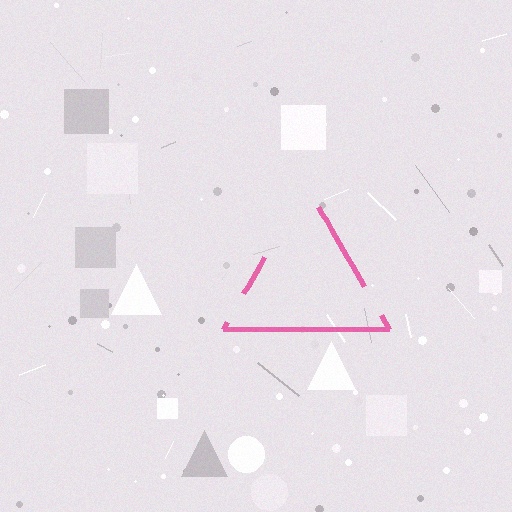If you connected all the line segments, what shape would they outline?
They would outline a triangle.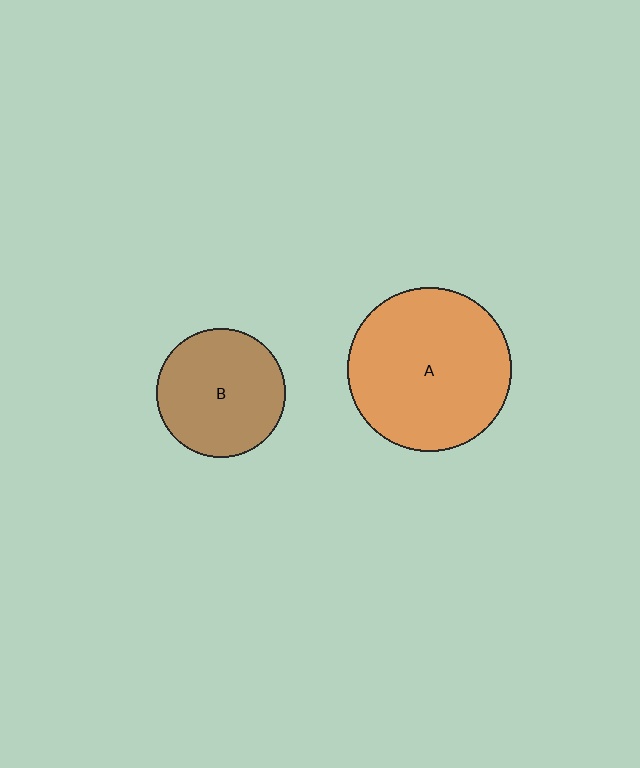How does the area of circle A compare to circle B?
Approximately 1.6 times.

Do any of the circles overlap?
No, none of the circles overlap.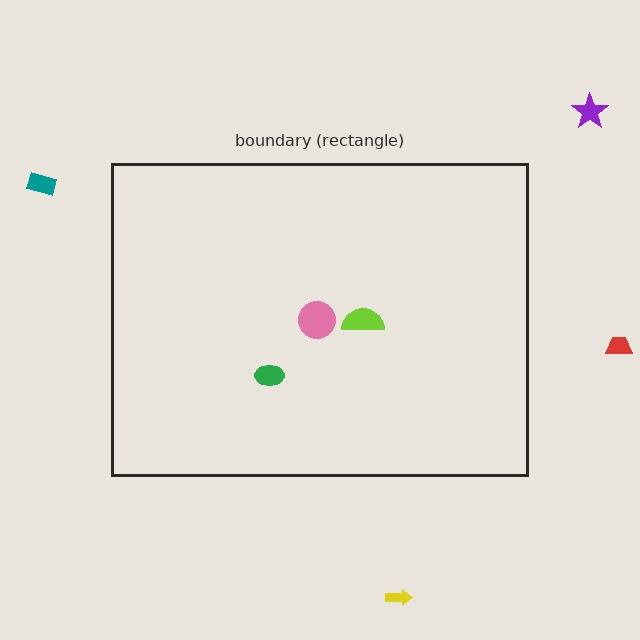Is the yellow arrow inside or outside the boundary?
Outside.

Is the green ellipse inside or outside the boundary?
Inside.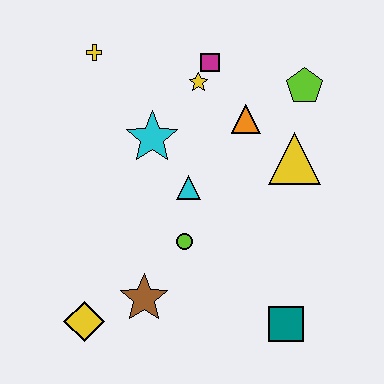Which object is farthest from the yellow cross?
The teal square is farthest from the yellow cross.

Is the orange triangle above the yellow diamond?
Yes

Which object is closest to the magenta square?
The yellow star is closest to the magenta square.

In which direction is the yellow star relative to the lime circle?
The yellow star is above the lime circle.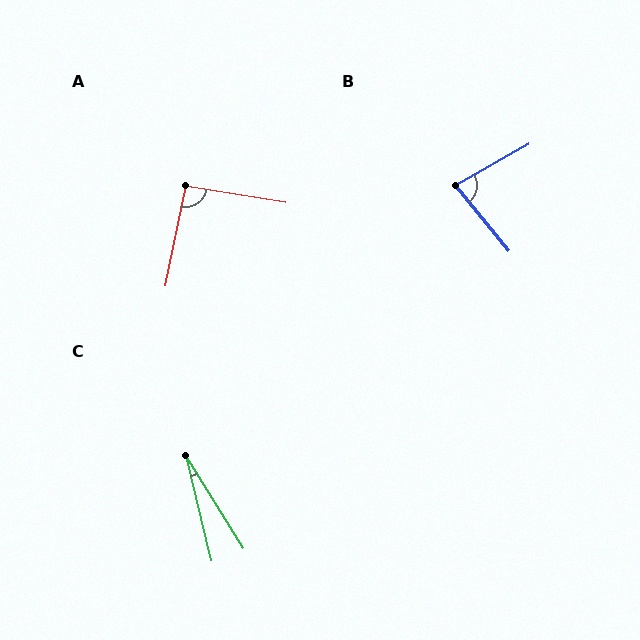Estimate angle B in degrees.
Approximately 80 degrees.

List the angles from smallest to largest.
C (19°), B (80°), A (92°).